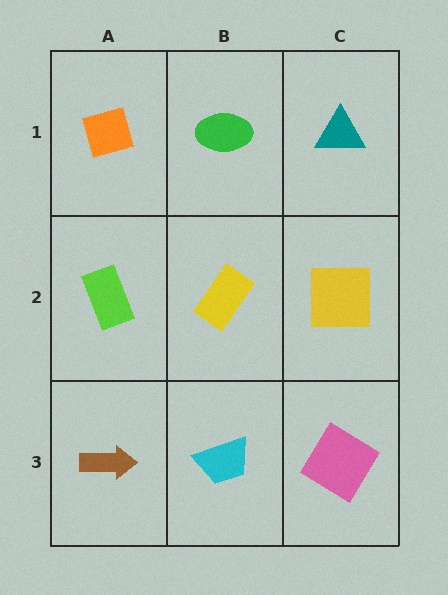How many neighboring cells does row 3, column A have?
2.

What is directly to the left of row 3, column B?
A brown arrow.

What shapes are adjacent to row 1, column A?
A lime rectangle (row 2, column A), a green ellipse (row 1, column B).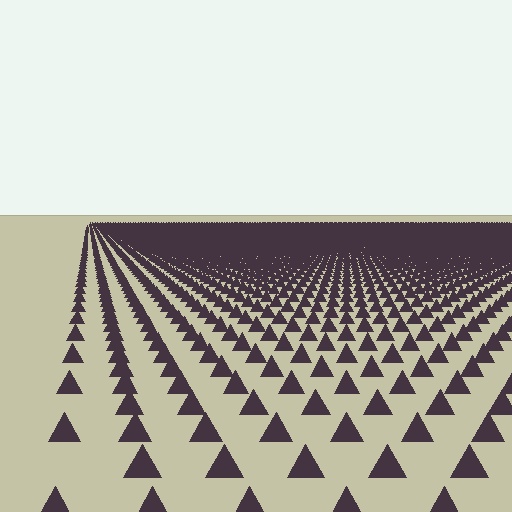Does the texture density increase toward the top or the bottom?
Density increases toward the top.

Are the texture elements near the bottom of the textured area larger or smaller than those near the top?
Larger. Near the bottom, elements are closer to the viewer and appear at a bigger on-screen size.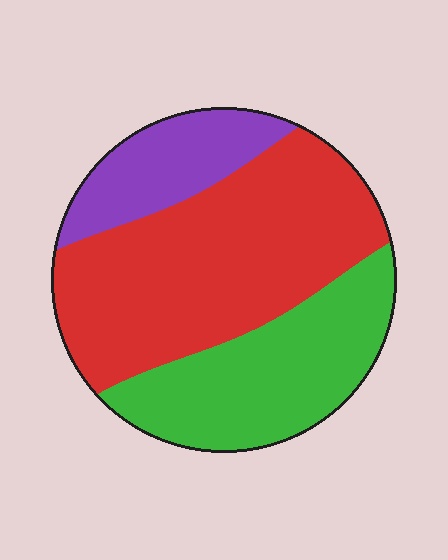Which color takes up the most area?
Red, at roughly 50%.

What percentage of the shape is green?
Green takes up about one third (1/3) of the shape.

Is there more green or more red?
Red.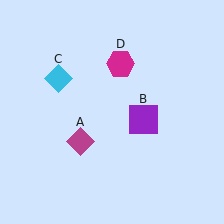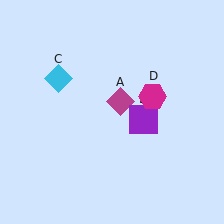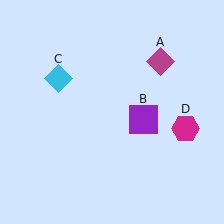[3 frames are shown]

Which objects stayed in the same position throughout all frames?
Purple square (object B) and cyan diamond (object C) remained stationary.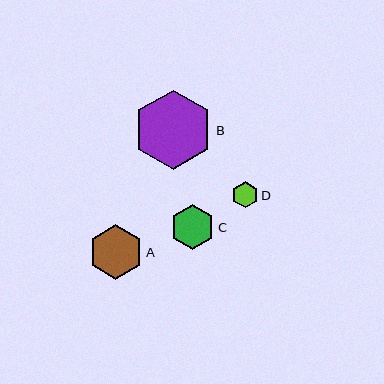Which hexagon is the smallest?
Hexagon D is the smallest with a size of approximately 26 pixels.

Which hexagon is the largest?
Hexagon B is the largest with a size of approximately 80 pixels.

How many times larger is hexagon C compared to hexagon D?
Hexagon C is approximately 1.7 times the size of hexagon D.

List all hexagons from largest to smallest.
From largest to smallest: B, A, C, D.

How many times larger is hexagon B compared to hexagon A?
Hexagon B is approximately 1.5 times the size of hexagon A.